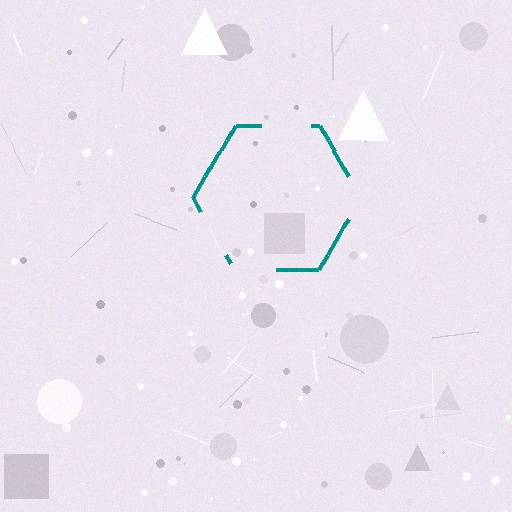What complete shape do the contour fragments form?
The contour fragments form a hexagon.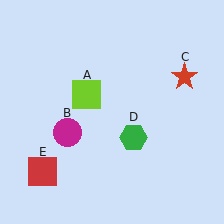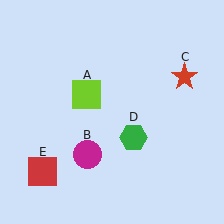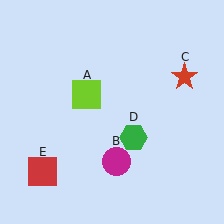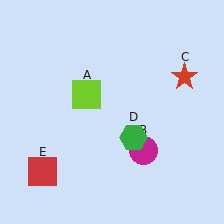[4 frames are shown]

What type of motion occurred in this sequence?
The magenta circle (object B) rotated counterclockwise around the center of the scene.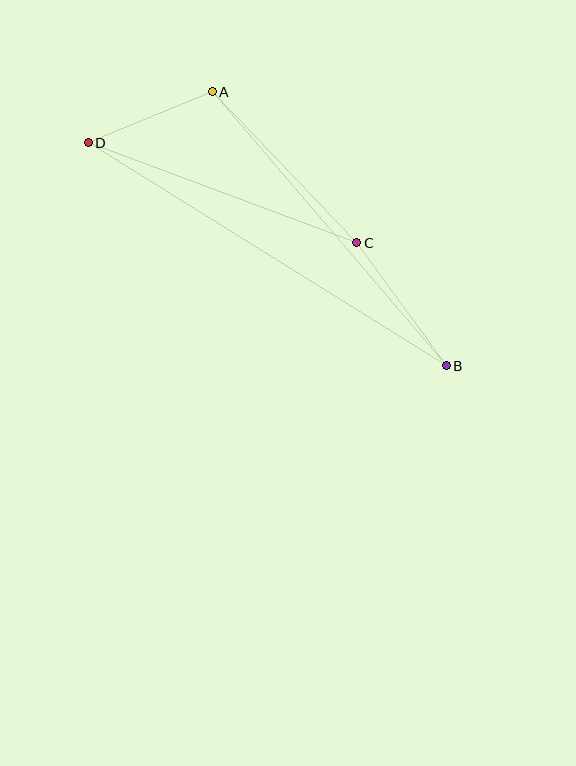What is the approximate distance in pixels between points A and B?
The distance between A and B is approximately 360 pixels.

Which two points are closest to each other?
Points A and D are closest to each other.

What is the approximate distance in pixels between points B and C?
The distance between B and C is approximately 152 pixels.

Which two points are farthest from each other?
Points B and D are farthest from each other.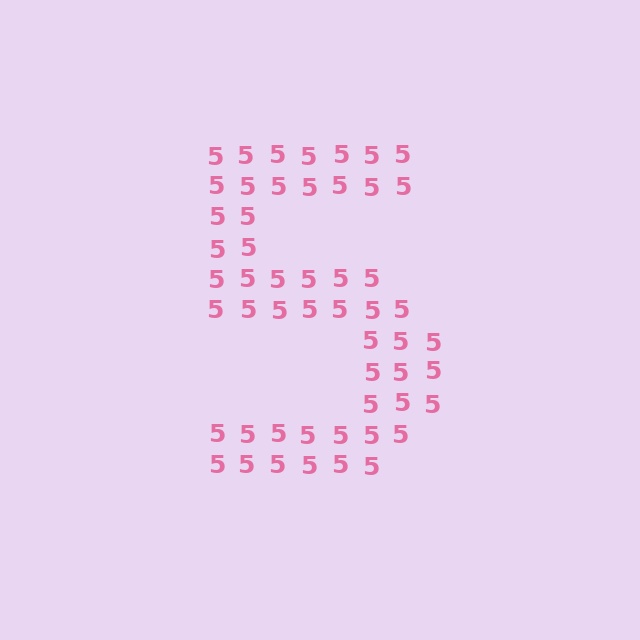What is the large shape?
The large shape is the digit 5.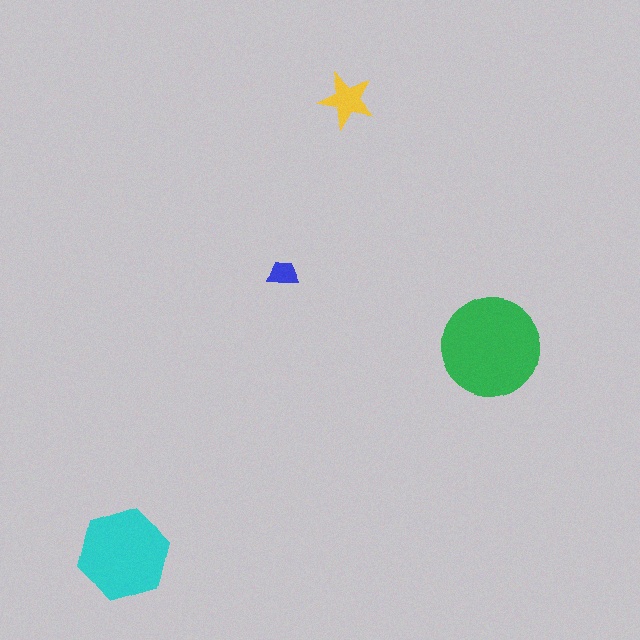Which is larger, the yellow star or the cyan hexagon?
The cyan hexagon.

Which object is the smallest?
The blue trapezoid.